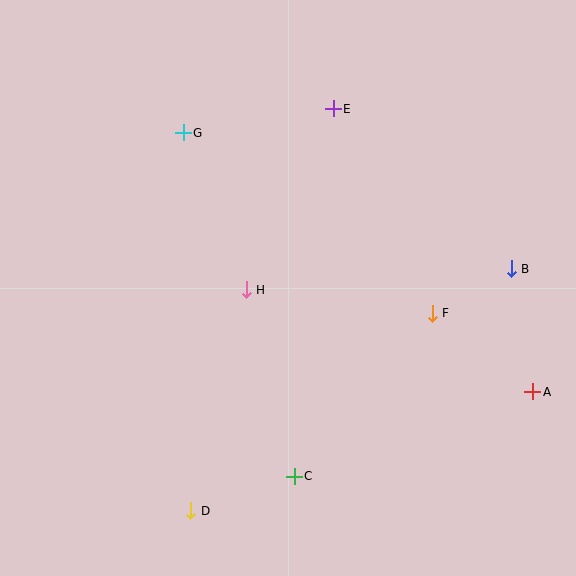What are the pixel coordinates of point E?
Point E is at (333, 109).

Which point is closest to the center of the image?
Point H at (246, 290) is closest to the center.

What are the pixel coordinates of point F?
Point F is at (432, 313).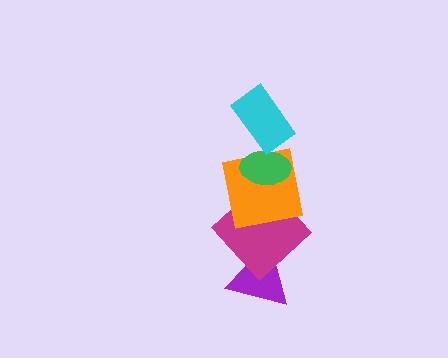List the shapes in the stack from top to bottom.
From top to bottom: the cyan rectangle, the green ellipse, the orange square, the magenta diamond, the purple triangle.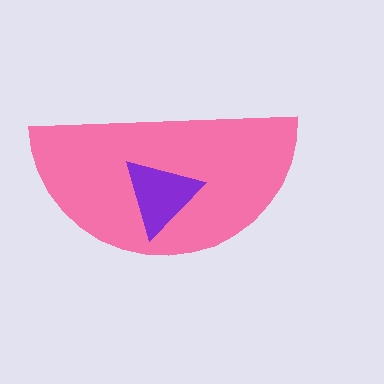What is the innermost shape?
The purple triangle.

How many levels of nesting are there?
2.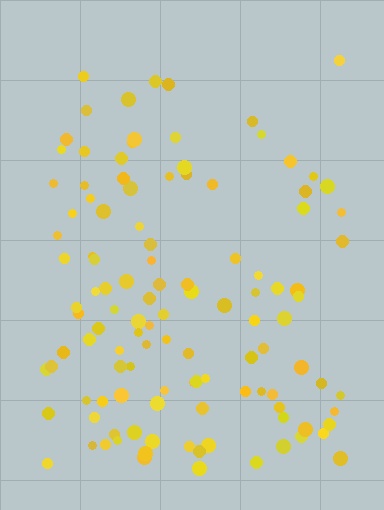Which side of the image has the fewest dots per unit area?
The top.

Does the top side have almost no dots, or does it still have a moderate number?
Still a moderate number, just noticeably fewer than the bottom.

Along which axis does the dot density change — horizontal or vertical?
Vertical.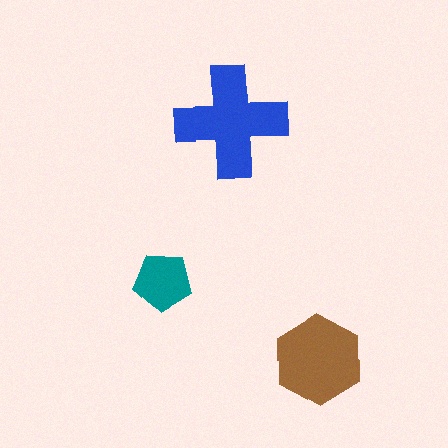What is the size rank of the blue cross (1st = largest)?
1st.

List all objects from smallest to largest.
The teal pentagon, the brown hexagon, the blue cross.